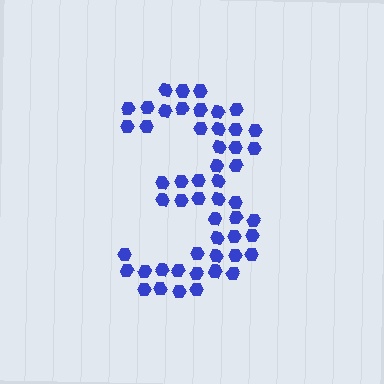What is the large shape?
The large shape is the digit 3.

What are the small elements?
The small elements are hexagons.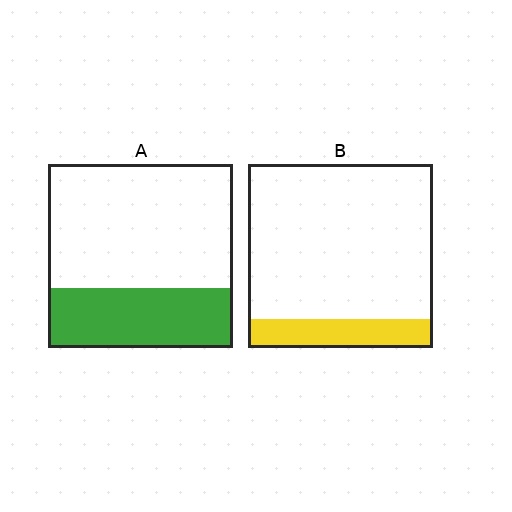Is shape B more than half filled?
No.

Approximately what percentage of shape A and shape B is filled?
A is approximately 35% and B is approximately 15%.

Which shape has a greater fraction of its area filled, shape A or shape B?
Shape A.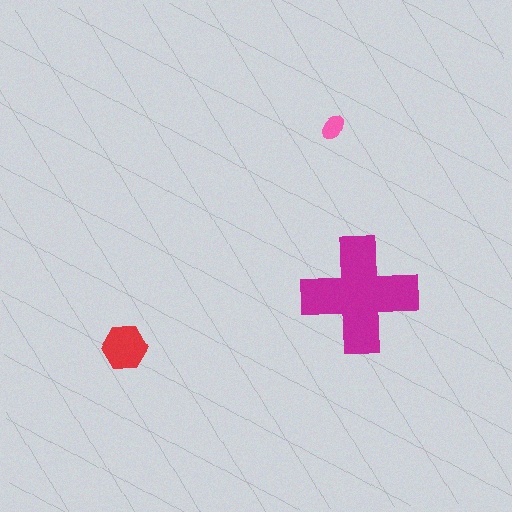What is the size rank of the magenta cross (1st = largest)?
1st.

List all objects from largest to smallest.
The magenta cross, the red hexagon, the pink ellipse.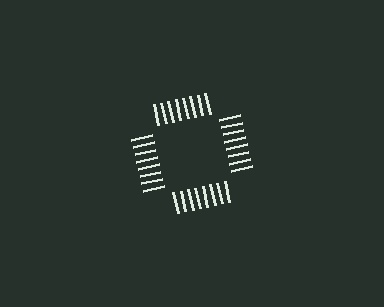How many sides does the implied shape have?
4 sides — the line-ends trace a square.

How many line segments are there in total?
32 — 8 along each of the 4 edges.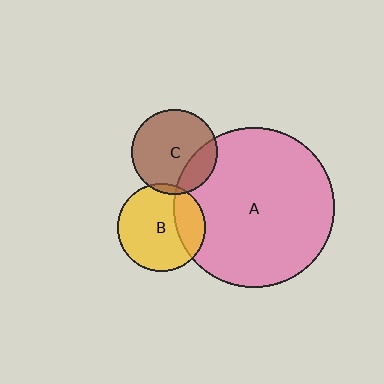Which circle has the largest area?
Circle A (pink).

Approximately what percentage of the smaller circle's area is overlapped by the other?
Approximately 25%.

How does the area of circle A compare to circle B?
Approximately 3.3 times.